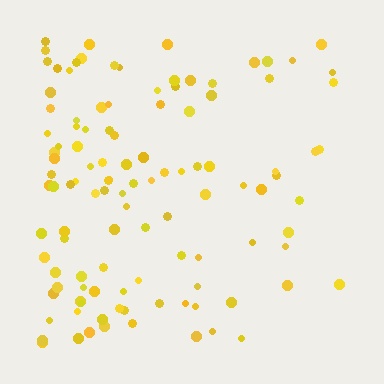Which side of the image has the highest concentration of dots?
The left.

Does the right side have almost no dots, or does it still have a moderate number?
Still a moderate number, just noticeably fewer than the left.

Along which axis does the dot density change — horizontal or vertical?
Horizontal.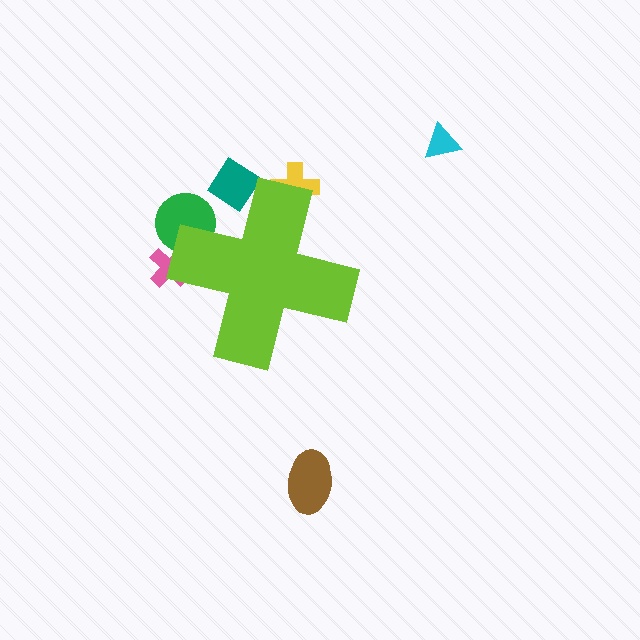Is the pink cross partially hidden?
Yes, the pink cross is partially hidden behind the lime cross.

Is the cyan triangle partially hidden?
No, the cyan triangle is fully visible.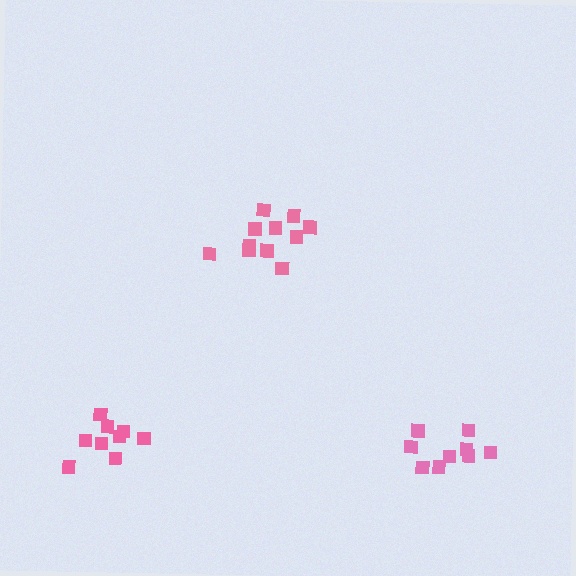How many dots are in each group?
Group 1: 11 dots, Group 2: 9 dots, Group 3: 9 dots (29 total).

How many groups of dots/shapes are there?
There are 3 groups.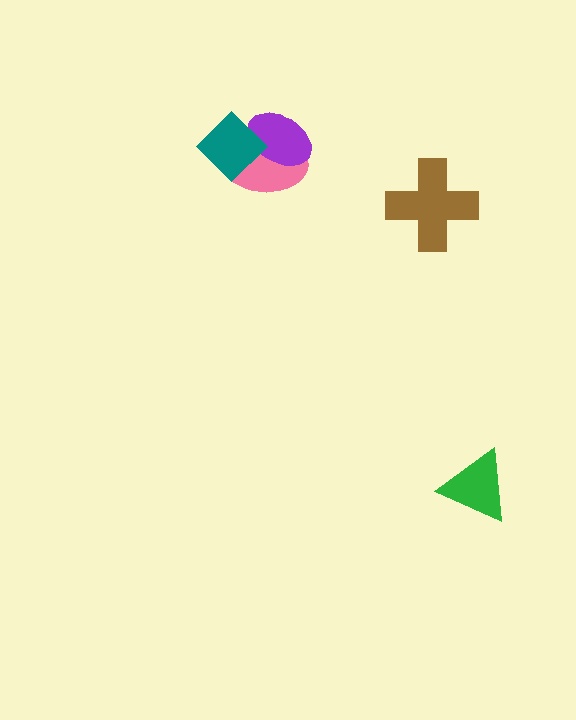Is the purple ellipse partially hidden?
Yes, it is partially covered by another shape.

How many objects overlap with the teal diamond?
2 objects overlap with the teal diamond.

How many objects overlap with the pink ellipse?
2 objects overlap with the pink ellipse.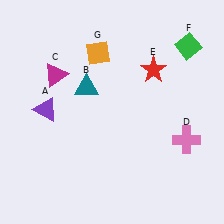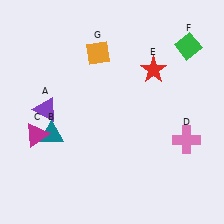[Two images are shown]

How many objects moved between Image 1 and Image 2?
2 objects moved between the two images.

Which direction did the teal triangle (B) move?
The teal triangle (B) moved down.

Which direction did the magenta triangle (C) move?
The magenta triangle (C) moved down.